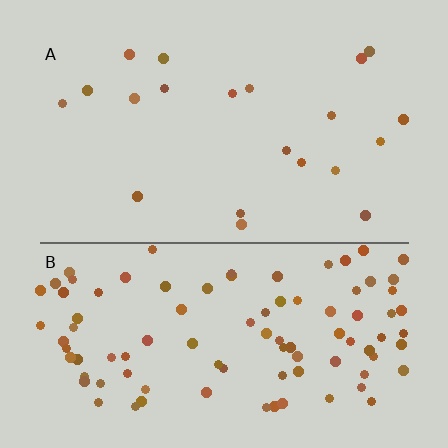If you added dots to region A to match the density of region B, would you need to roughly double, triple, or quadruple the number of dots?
Approximately quadruple.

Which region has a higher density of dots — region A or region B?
B (the bottom).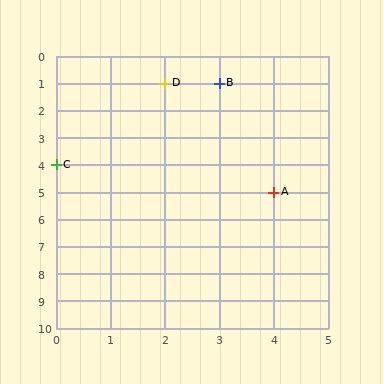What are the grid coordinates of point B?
Point B is at grid coordinates (3, 1).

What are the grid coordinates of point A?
Point A is at grid coordinates (4, 5).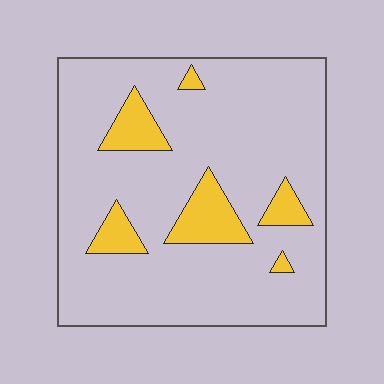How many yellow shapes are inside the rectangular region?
6.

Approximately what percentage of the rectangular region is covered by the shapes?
Approximately 15%.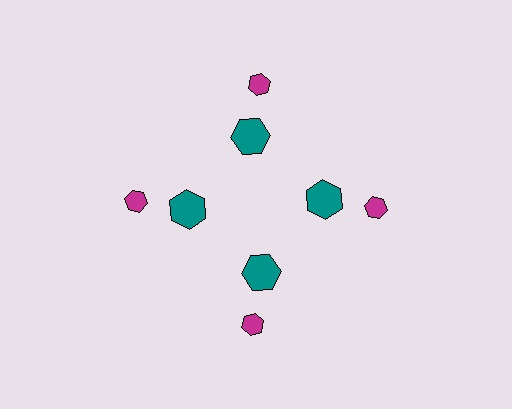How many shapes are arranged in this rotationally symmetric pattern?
There are 8 shapes, arranged in 4 groups of 2.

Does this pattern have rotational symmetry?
Yes, this pattern has 4-fold rotational symmetry. It looks the same after rotating 90 degrees around the center.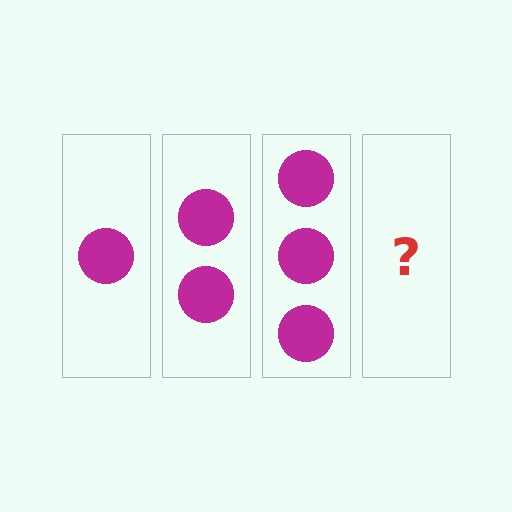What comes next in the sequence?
The next element should be 4 circles.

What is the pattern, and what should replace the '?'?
The pattern is that each step adds one more circle. The '?' should be 4 circles.